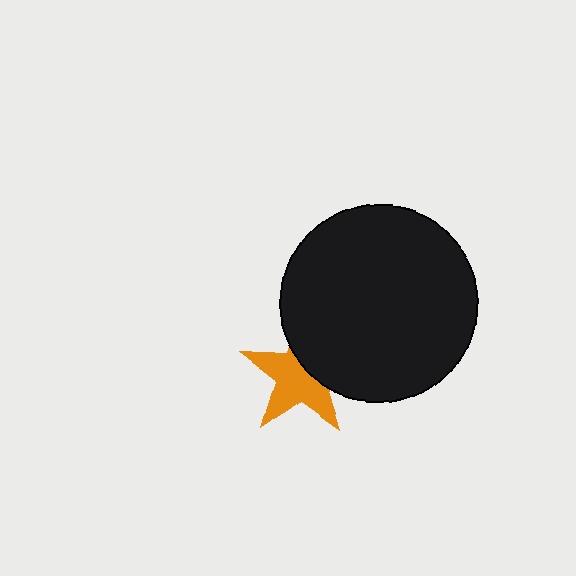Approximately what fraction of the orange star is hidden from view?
Roughly 38% of the orange star is hidden behind the black circle.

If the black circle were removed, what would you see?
You would see the complete orange star.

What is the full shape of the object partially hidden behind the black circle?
The partially hidden object is an orange star.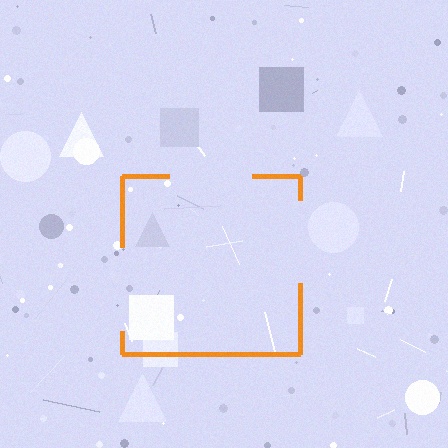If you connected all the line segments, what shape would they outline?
They would outline a square.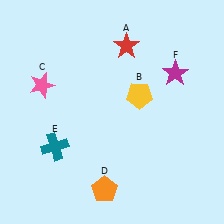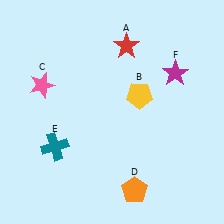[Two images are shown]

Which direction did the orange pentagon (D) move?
The orange pentagon (D) moved right.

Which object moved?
The orange pentagon (D) moved right.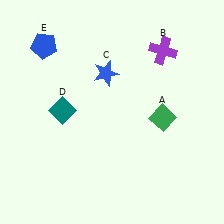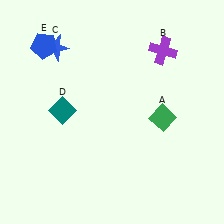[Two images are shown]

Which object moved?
The blue star (C) moved left.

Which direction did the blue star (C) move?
The blue star (C) moved left.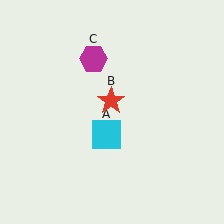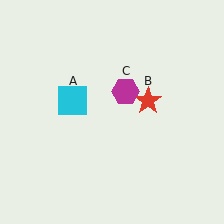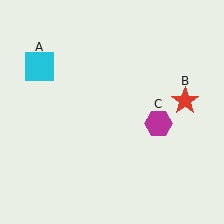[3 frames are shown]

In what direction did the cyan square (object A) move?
The cyan square (object A) moved up and to the left.